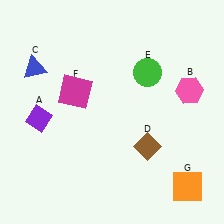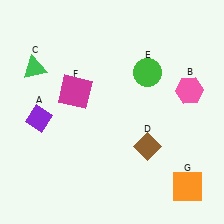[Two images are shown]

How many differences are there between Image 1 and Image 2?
There is 1 difference between the two images.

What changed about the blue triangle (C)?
In Image 1, C is blue. In Image 2, it changed to green.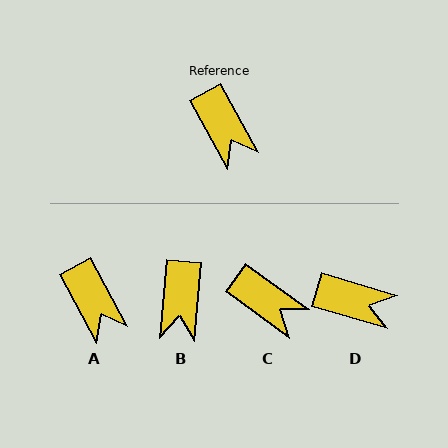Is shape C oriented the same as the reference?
No, it is off by about 25 degrees.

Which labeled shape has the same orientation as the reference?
A.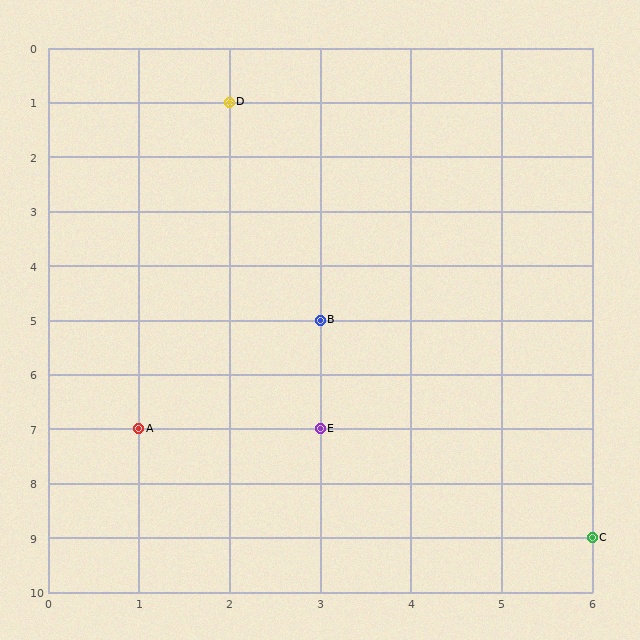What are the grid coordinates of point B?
Point B is at grid coordinates (3, 5).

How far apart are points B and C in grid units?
Points B and C are 3 columns and 4 rows apart (about 5.0 grid units diagonally).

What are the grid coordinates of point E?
Point E is at grid coordinates (3, 7).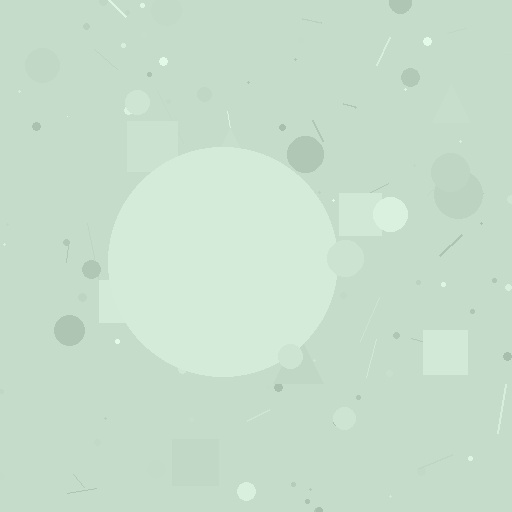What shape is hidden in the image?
A circle is hidden in the image.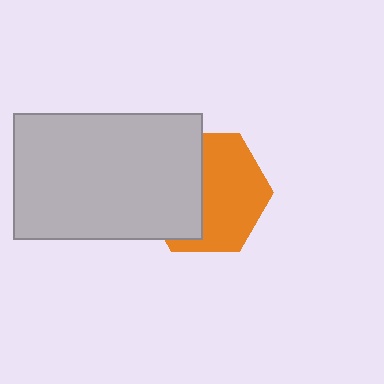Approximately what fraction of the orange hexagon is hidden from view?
Roughly 45% of the orange hexagon is hidden behind the light gray rectangle.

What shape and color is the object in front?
The object in front is a light gray rectangle.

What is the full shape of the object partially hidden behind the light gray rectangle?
The partially hidden object is an orange hexagon.